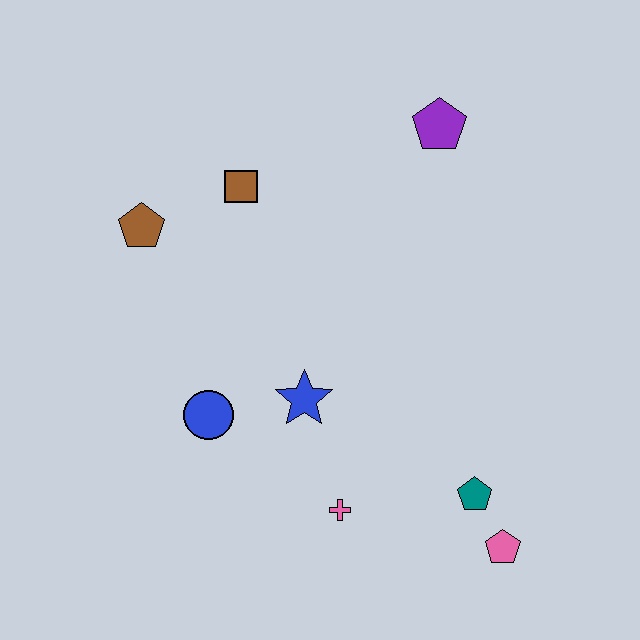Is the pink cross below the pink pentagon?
No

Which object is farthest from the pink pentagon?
The brown pentagon is farthest from the pink pentagon.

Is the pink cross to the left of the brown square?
No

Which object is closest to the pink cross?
The blue star is closest to the pink cross.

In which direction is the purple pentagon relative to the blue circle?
The purple pentagon is above the blue circle.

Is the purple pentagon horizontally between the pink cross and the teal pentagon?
Yes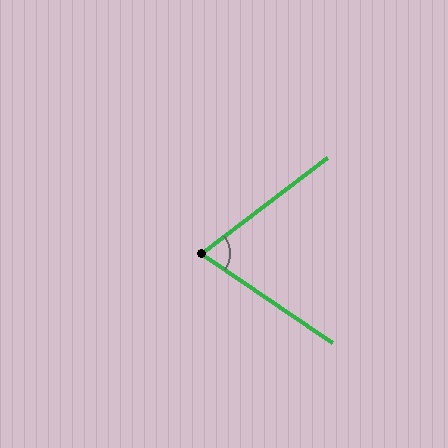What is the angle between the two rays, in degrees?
Approximately 72 degrees.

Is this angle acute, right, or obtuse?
It is acute.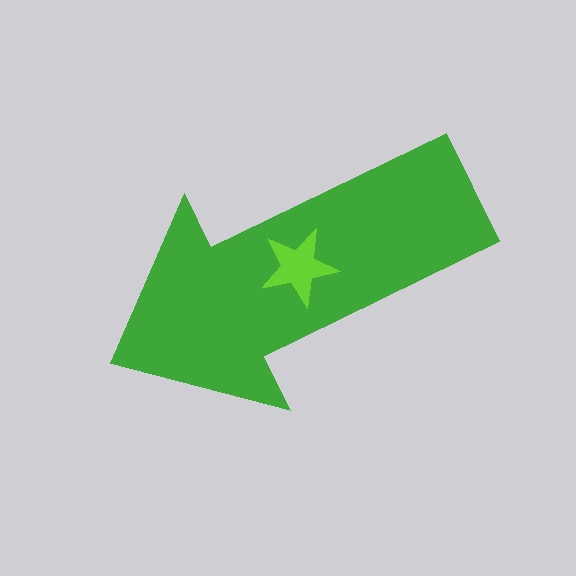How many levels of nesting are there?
2.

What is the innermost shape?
The lime star.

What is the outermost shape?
The green arrow.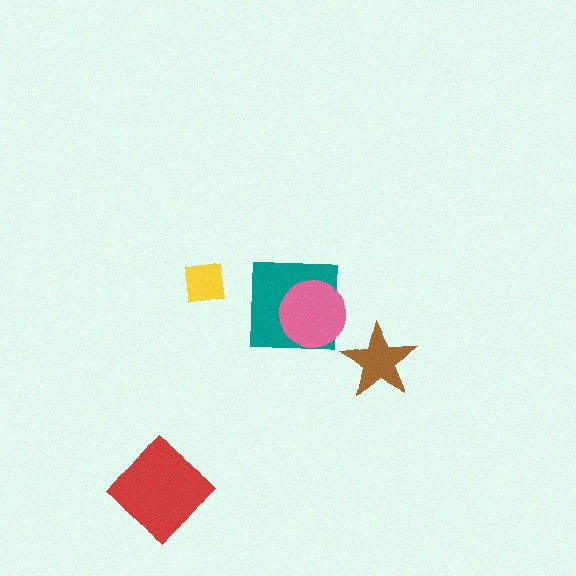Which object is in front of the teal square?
The pink circle is in front of the teal square.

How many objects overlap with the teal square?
1 object overlaps with the teal square.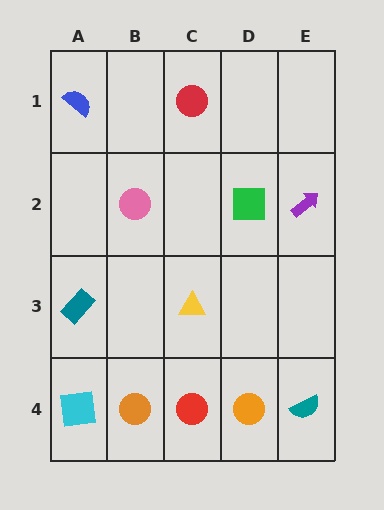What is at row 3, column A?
A teal rectangle.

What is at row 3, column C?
A yellow triangle.